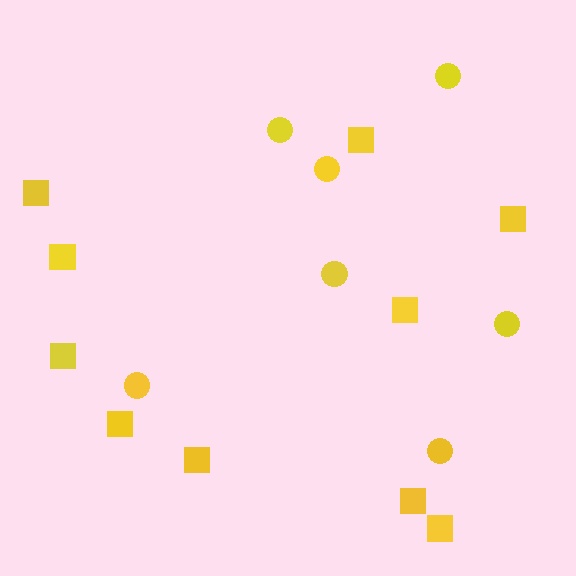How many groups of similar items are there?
There are 2 groups: one group of circles (7) and one group of squares (10).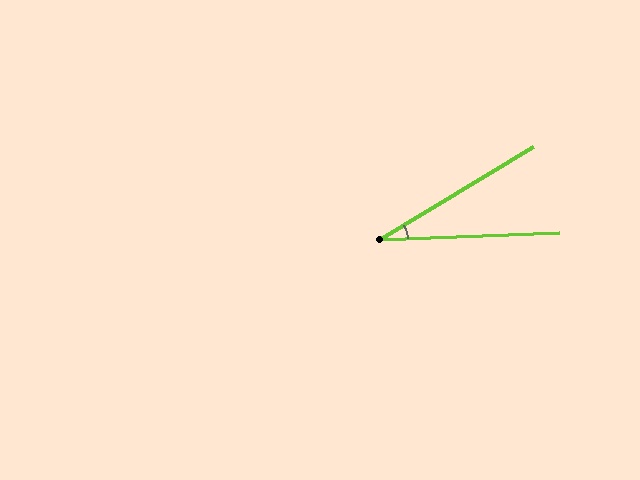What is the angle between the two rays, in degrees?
Approximately 29 degrees.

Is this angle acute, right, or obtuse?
It is acute.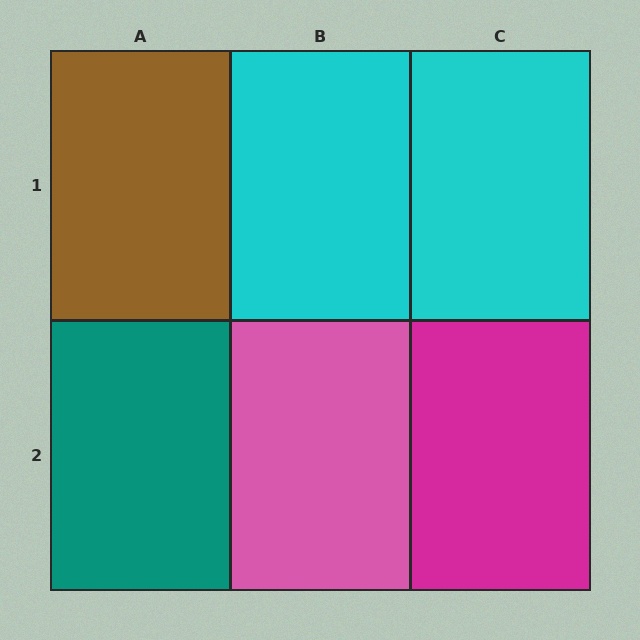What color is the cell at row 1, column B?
Cyan.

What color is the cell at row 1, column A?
Brown.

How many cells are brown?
1 cell is brown.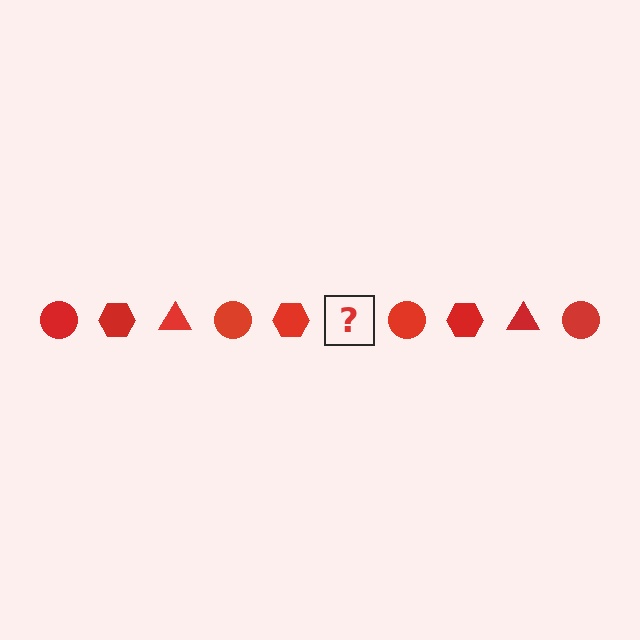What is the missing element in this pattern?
The missing element is a red triangle.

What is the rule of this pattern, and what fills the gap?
The rule is that the pattern cycles through circle, hexagon, triangle shapes in red. The gap should be filled with a red triangle.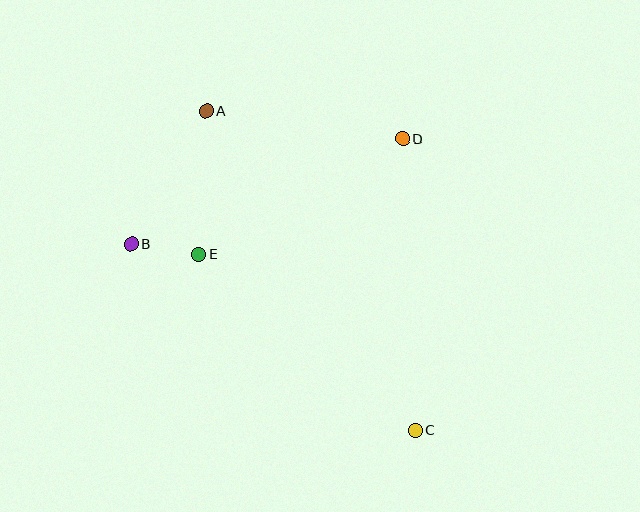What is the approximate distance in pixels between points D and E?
The distance between D and E is approximately 234 pixels.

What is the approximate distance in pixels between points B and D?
The distance between B and D is approximately 291 pixels.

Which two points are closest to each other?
Points B and E are closest to each other.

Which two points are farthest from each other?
Points A and C are farthest from each other.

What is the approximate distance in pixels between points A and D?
The distance between A and D is approximately 198 pixels.